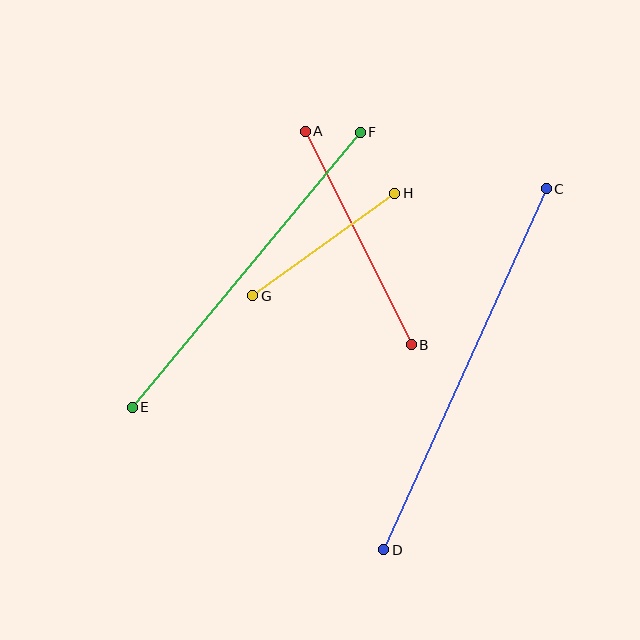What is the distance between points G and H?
The distance is approximately 175 pixels.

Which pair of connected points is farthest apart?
Points C and D are farthest apart.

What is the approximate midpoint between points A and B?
The midpoint is at approximately (358, 238) pixels.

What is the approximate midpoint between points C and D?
The midpoint is at approximately (465, 369) pixels.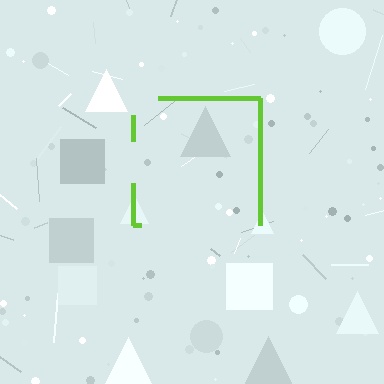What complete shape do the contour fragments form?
The contour fragments form a square.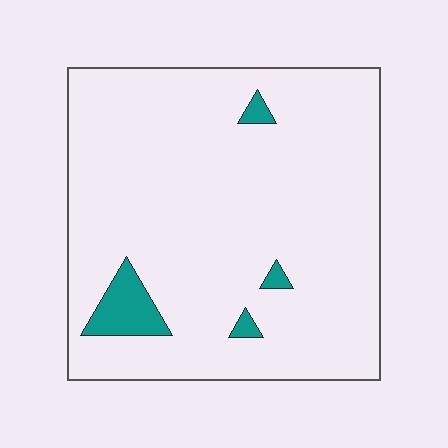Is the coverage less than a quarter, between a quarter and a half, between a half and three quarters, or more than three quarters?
Less than a quarter.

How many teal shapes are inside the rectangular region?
4.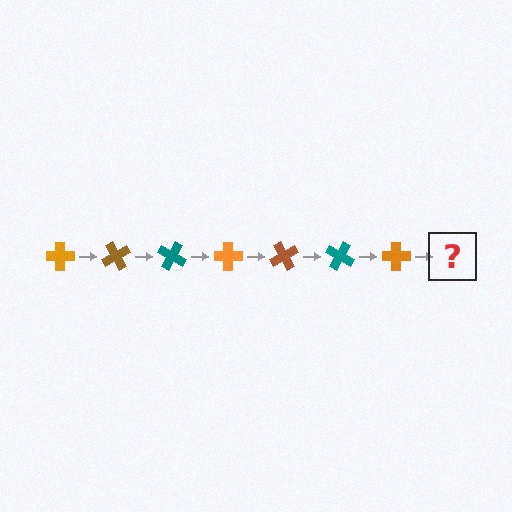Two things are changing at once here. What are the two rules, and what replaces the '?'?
The two rules are that it rotates 60 degrees each step and the color cycles through orange, brown, and teal. The '?' should be a brown cross, rotated 420 degrees from the start.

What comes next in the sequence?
The next element should be a brown cross, rotated 420 degrees from the start.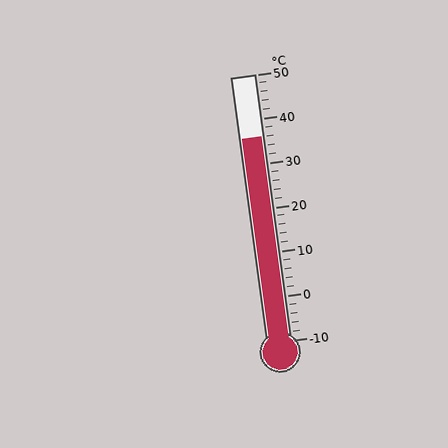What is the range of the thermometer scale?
The thermometer scale ranges from -10°C to 50°C.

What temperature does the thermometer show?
The thermometer shows approximately 36°C.